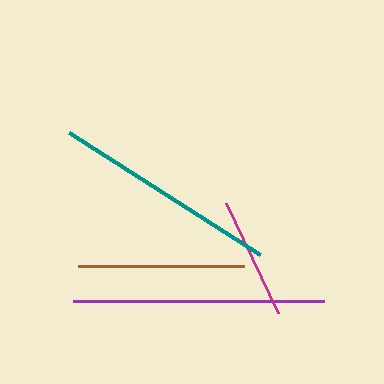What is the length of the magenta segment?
The magenta segment is approximately 122 pixels long.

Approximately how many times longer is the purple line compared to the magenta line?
The purple line is approximately 2.0 times the length of the magenta line.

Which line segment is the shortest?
The magenta line is the shortest at approximately 122 pixels.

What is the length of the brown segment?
The brown segment is approximately 166 pixels long.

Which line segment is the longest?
The purple line is the longest at approximately 251 pixels.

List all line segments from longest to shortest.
From longest to shortest: purple, teal, brown, magenta.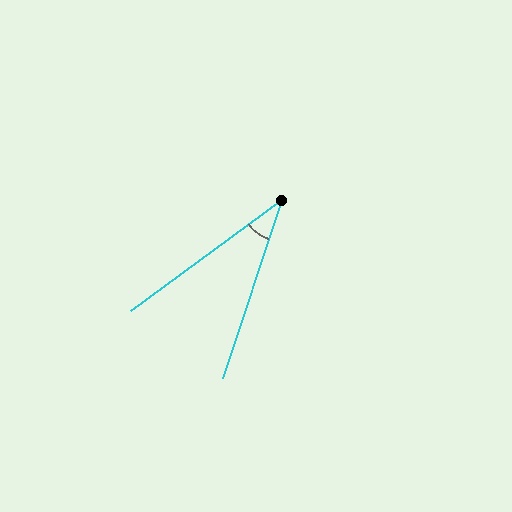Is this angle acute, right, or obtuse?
It is acute.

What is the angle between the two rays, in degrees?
Approximately 36 degrees.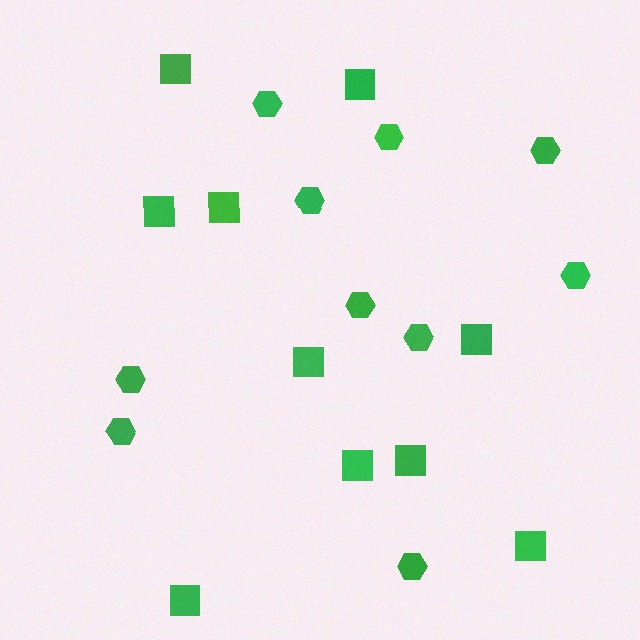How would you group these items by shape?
There are 2 groups: one group of hexagons (10) and one group of squares (10).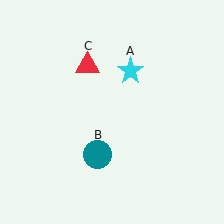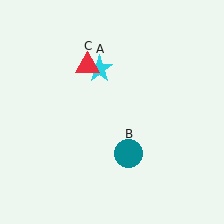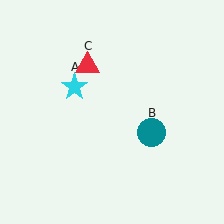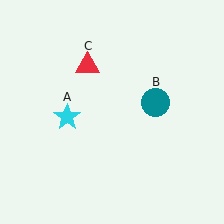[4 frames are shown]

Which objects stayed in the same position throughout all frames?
Red triangle (object C) remained stationary.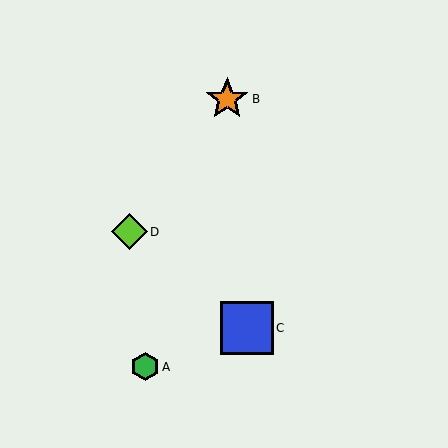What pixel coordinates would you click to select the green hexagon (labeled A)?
Click at (145, 367) to select the green hexagon A.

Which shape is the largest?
The blue square (labeled C) is the largest.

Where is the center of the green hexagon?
The center of the green hexagon is at (145, 367).